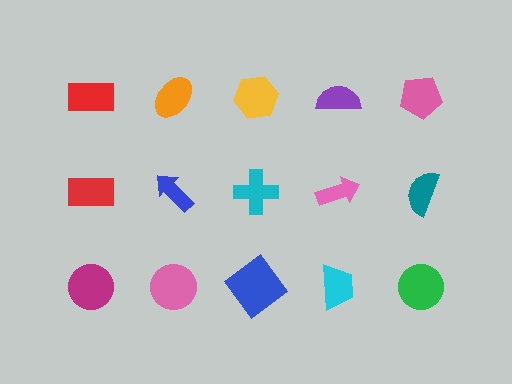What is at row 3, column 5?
A green circle.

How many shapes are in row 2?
5 shapes.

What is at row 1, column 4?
A purple semicircle.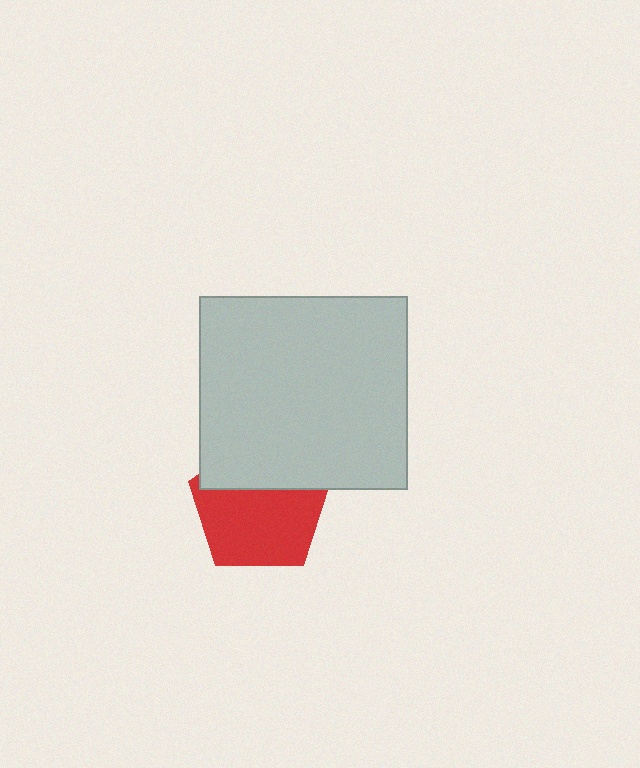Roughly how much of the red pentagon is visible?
Most of it is visible (roughly 65%).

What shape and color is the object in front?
The object in front is a light gray rectangle.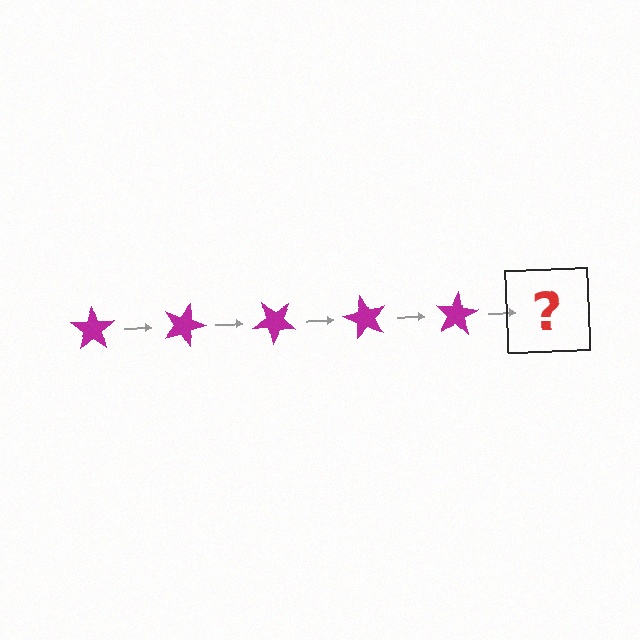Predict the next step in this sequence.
The next step is a magenta star rotated 100 degrees.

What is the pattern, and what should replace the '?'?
The pattern is that the star rotates 20 degrees each step. The '?' should be a magenta star rotated 100 degrees.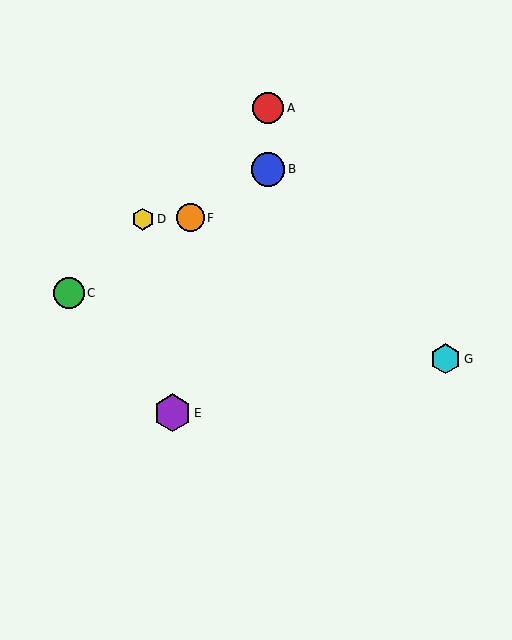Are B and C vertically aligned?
No, B is at x≈268 and C is at x≈69.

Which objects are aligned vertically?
Objects A, B are aligned vertically.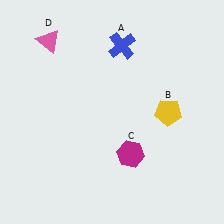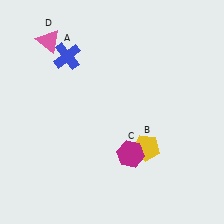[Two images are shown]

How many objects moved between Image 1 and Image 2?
2 objects moved between the two images.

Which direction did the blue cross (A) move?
The blue cross (A) moved left.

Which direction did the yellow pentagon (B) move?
The yellow pentagon (B) moved down.